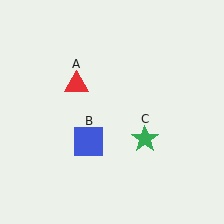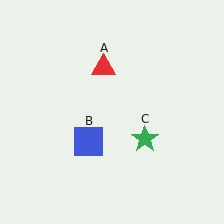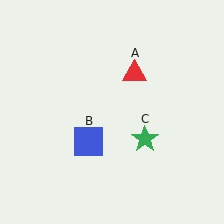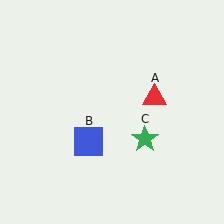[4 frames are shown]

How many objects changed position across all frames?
1 object changed position: red triangle (object A).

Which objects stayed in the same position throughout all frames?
Blue square (object B) and green star (object C) remained stationary.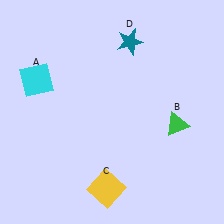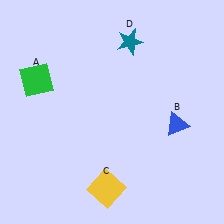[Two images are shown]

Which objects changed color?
A changed from cyan to green. B changed from green to blue.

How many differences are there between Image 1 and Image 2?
There are 2 differences between the two images.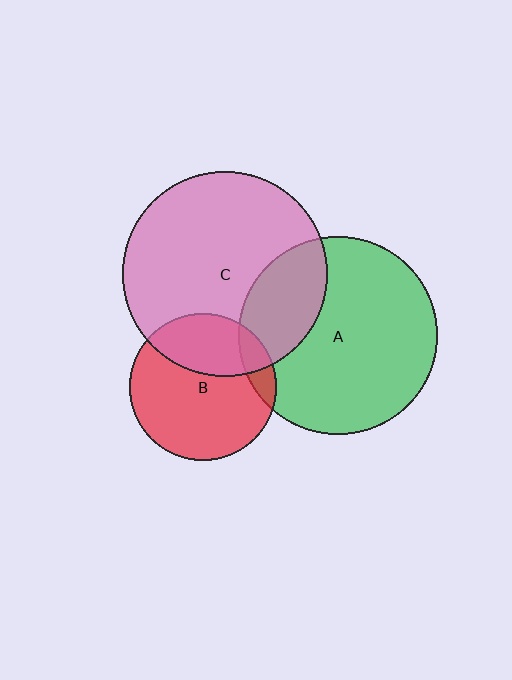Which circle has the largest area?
Circle C (pink).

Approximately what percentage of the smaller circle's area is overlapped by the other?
Approximately 10%.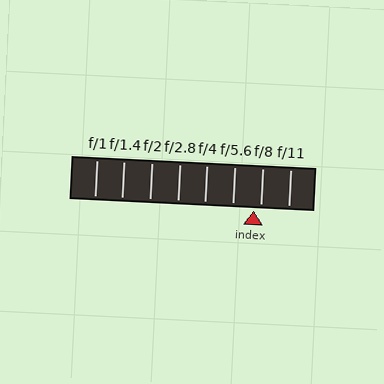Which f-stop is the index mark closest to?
The index mark is closest to f/8.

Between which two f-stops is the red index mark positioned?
The index mark is between f/5.6 and f/8.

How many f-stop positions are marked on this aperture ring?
There are 8 f-stop positions marked.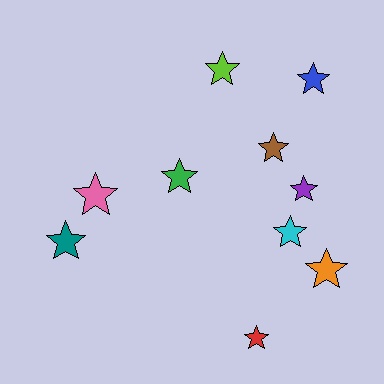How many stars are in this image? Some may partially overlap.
There are 10 stars.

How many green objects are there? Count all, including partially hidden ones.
There is 1 green object.